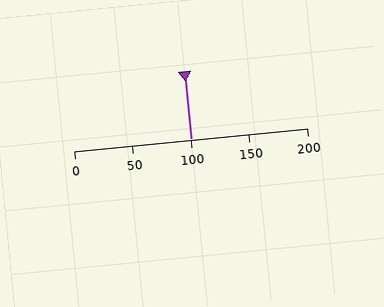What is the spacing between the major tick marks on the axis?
The major ticks are spaced 50 apart.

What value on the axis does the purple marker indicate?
The marker indicates approximately 100.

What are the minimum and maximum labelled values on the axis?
The axis runs from 0 to 200.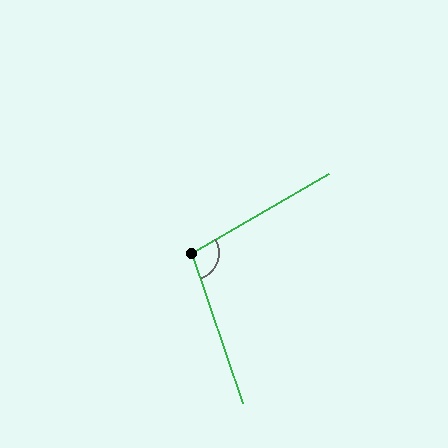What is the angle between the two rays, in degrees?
Approximately 102 degrees.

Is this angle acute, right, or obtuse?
It is obtuse.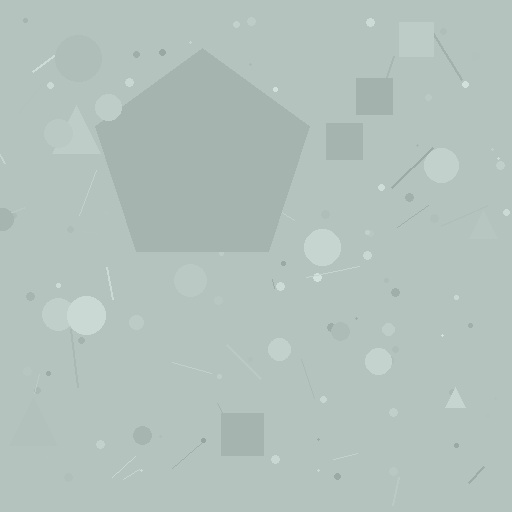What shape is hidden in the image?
A pentagon is hidden in the image.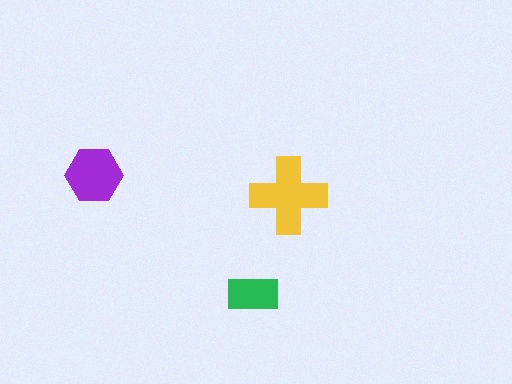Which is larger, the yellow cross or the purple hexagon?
The yellow cross.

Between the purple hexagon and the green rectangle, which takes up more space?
The purple hexagon.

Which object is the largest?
The yellow cross.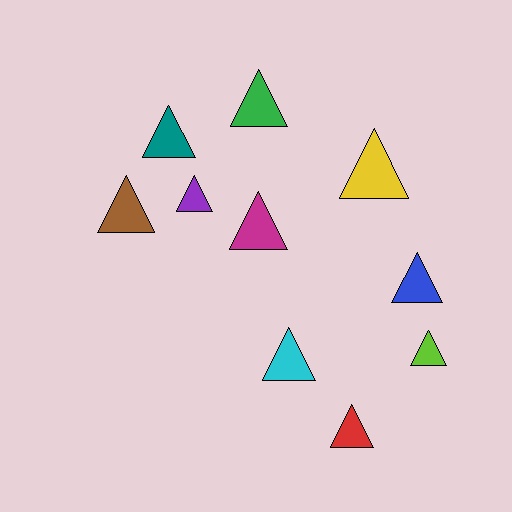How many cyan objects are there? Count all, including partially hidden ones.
There is 1 cyan object.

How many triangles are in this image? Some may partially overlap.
There are 10 triangles.